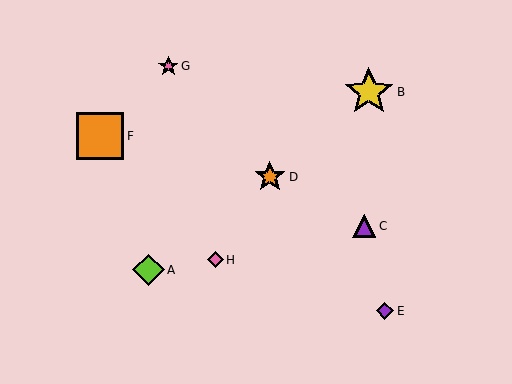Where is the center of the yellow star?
The center of the yellow star is at (369, 92).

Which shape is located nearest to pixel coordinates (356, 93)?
The yellow star (labeled B) at (369, 92) is nearest to that location.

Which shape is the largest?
The yellow star (labeled B) is the largest.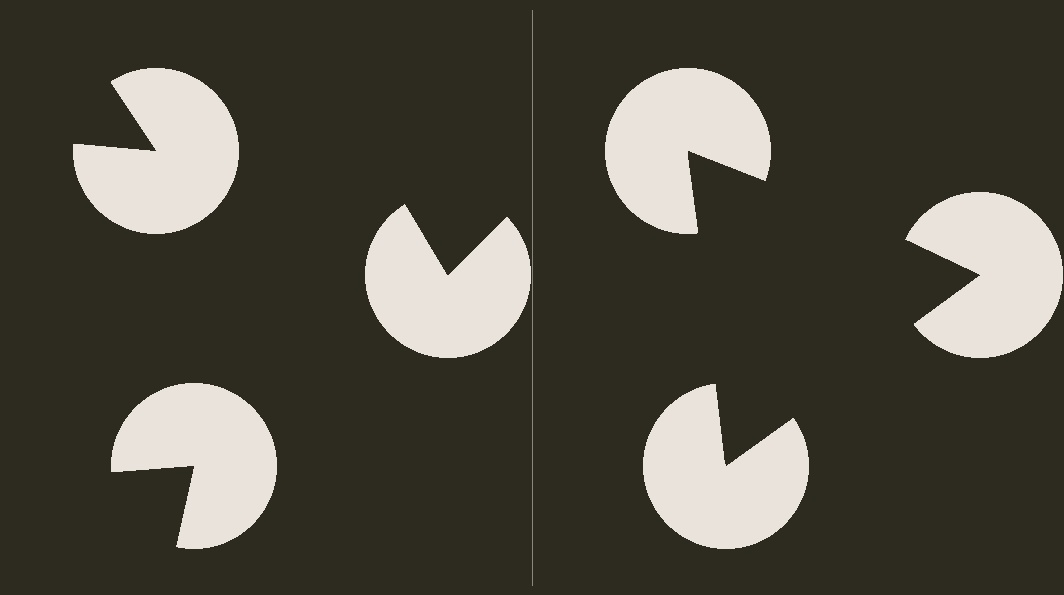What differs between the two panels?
The pac-man discs are positioned identically on both sides; only the wedge orientations differ. On the right they align to a triangle; on the left they are misaligned.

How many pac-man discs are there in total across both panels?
6 — 3 on each side.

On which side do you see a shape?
An illusory triangle appears on the right side. On the left side the wedge cuts are rotated, so no coherent shape forms.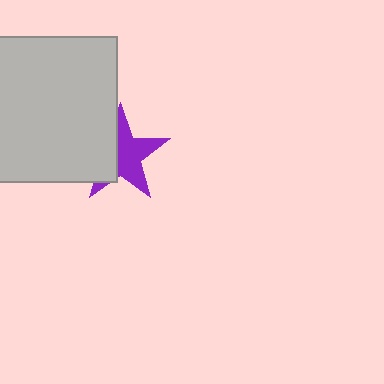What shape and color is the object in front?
The object in front is a light gray square.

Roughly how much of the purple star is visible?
About half of it is visible (roughly 59%).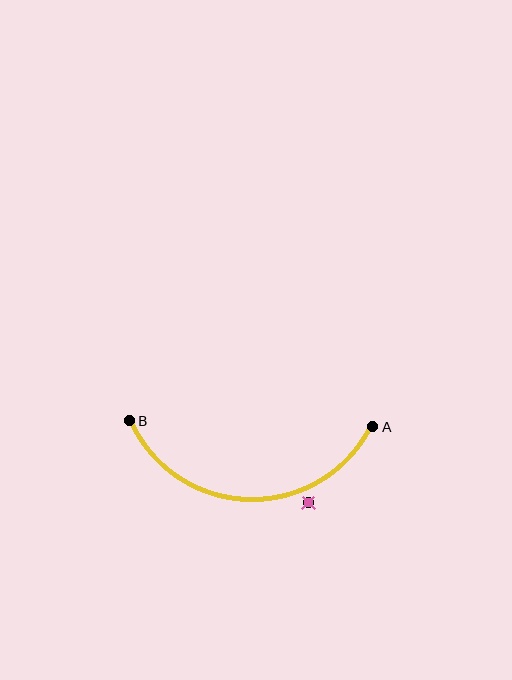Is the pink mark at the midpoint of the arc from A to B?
No — the pink mark does not lie on the arc at all. It sits slightly outside the curve.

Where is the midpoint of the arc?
The arc midpoint is the point on the curve farthest from the straight line joining A and B. It sits below that line.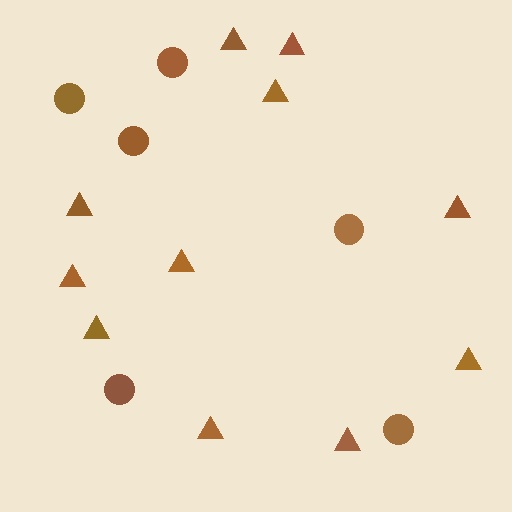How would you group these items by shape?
There are 2 groups: one group of circles (6) and one group of triangles (11).